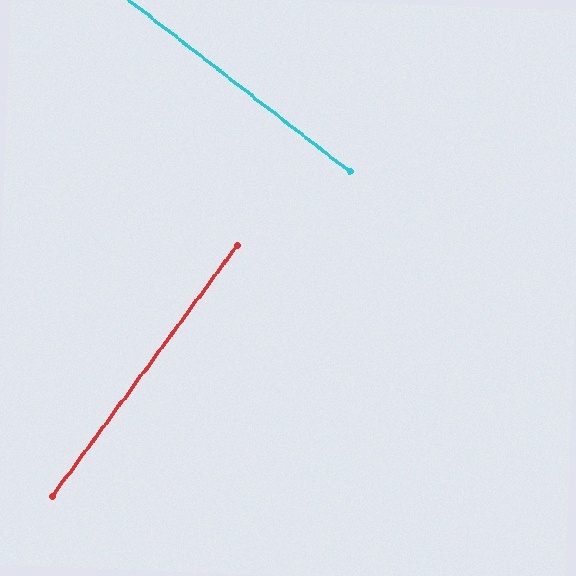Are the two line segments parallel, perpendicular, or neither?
Perpendicular — they meet at approximately 88°.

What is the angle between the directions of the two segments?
Approximately 88 degrees.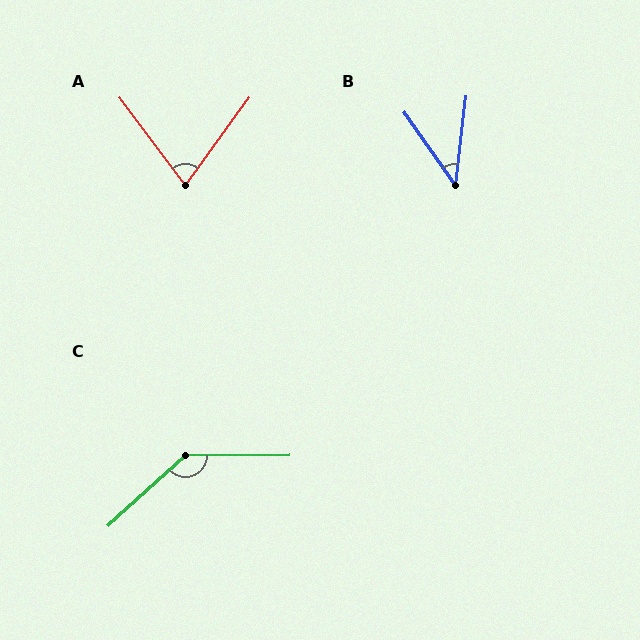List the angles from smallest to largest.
B (41°), A (73°), C (138°).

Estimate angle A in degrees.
Approximately 73 degrees.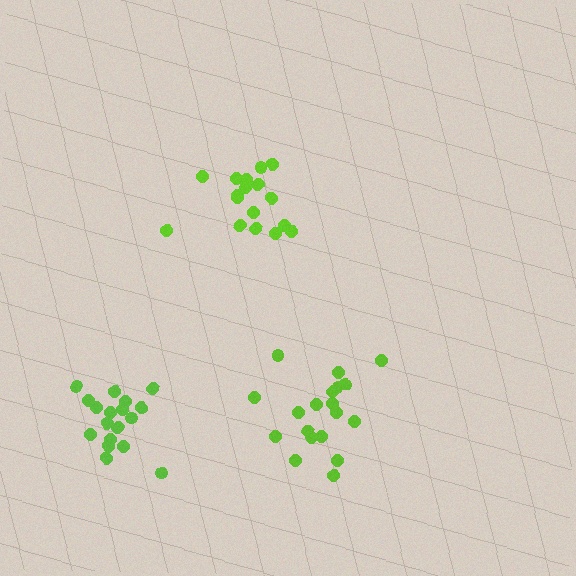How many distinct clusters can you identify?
There are 3 distinct clusters.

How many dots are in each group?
Group 1: 18 dots, Group 2: 19 dots, Group 3: 18 dots (55 total).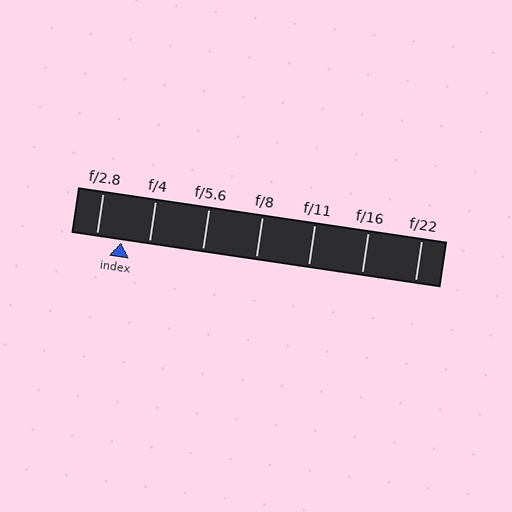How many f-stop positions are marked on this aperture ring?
There are 7 f-stop positions marked.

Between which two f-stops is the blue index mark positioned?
The index mark is between f/2.8 and f/4.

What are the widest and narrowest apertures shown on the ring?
The widest aperture shown is f/2.8 and the narrowest is f/22.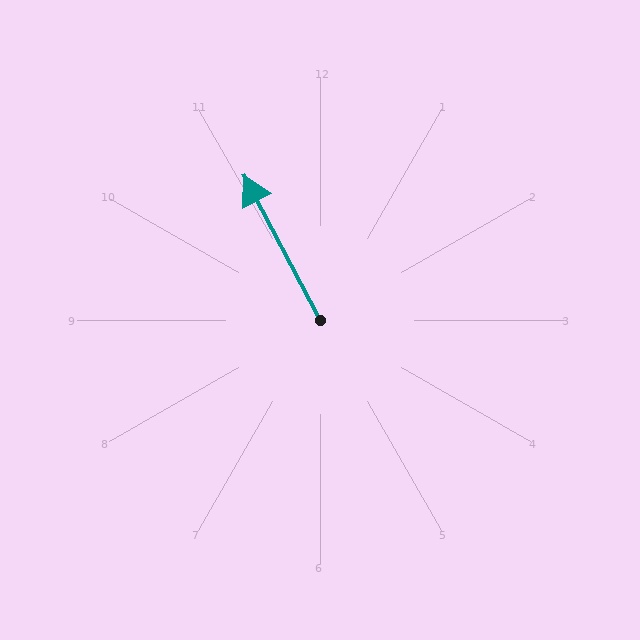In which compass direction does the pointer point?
Northwest.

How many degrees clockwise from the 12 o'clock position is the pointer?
Approximately 332 degrees.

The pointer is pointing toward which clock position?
Roughly 11 o'clock.